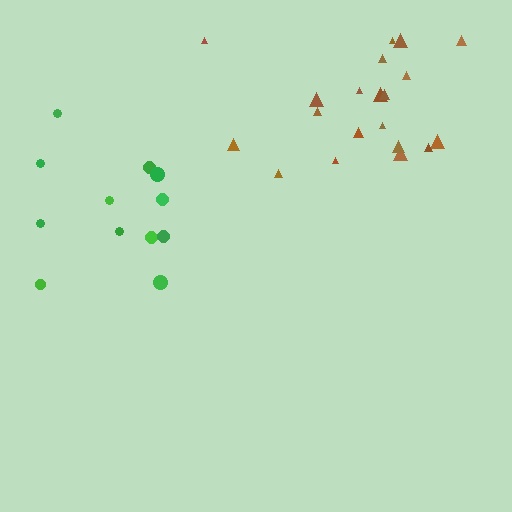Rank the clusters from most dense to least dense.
brown, green.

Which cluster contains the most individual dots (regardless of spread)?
Brown (20).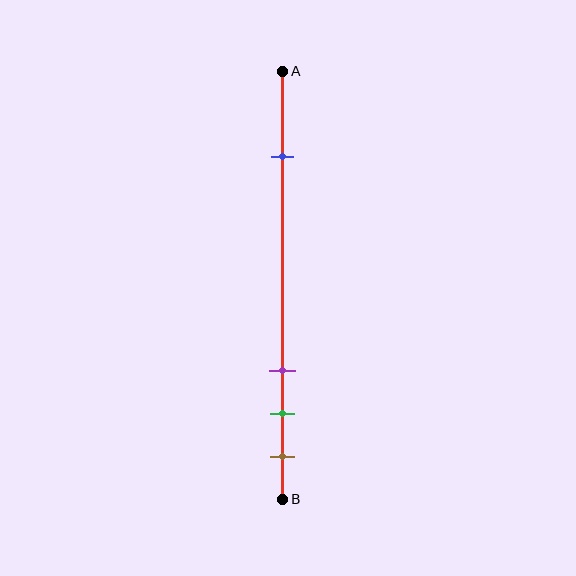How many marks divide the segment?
There are 4 marks dividing the segment.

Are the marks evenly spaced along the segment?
No, the marks are not evenly spaced.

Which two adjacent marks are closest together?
The green and brown marks are the closest adjacent pair.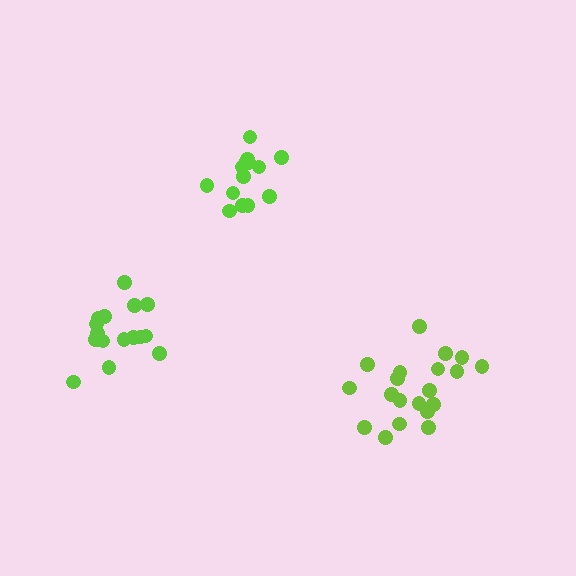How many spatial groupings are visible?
There are 3 spatial groupings.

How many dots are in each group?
Group 1: 14 dots, Group 2: 17 dots, Group 3: 20 dots (51 total).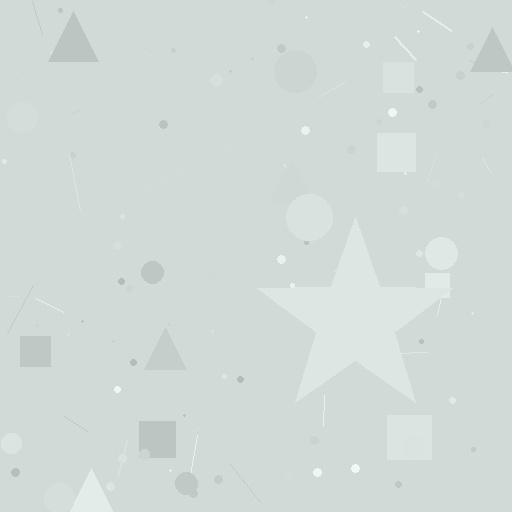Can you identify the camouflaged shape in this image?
The camouflaged shape is a star.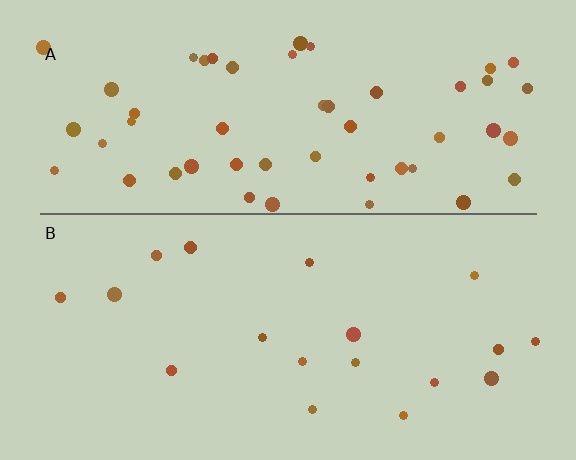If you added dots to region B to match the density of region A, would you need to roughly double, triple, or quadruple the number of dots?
Approximately triple.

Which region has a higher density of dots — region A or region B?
A (the top).